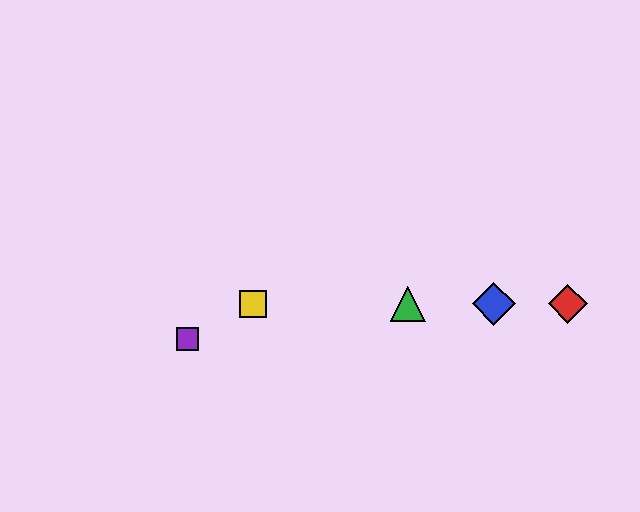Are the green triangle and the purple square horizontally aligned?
No, the green triangle is at y≈304 and the purple square is at y≈339.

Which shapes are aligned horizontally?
The red diamond, the blue diamond, the green triangle, the yellow square are aligned horizontally.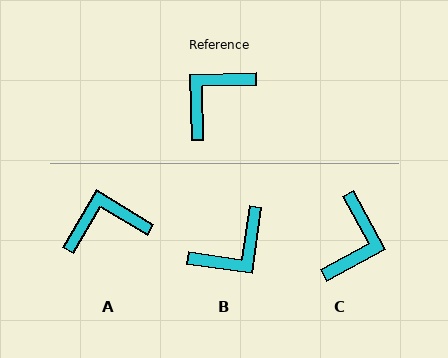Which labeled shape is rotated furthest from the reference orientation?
B, about 171 degrees away.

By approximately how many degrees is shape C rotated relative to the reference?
Approximately 152 degrees clockwise.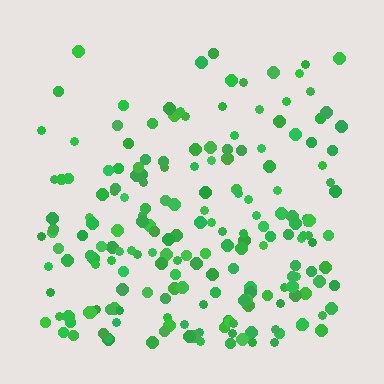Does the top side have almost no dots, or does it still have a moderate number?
Still a moderate number, just noticeably fewer than the bottom.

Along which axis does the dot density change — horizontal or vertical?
Vertical.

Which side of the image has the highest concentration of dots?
The bottom.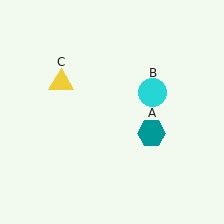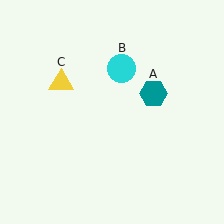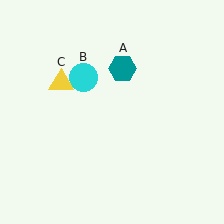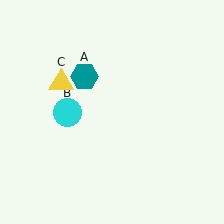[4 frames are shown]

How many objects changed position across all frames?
2 objects changed position: teal hexagon (object A), cyan circle (object B).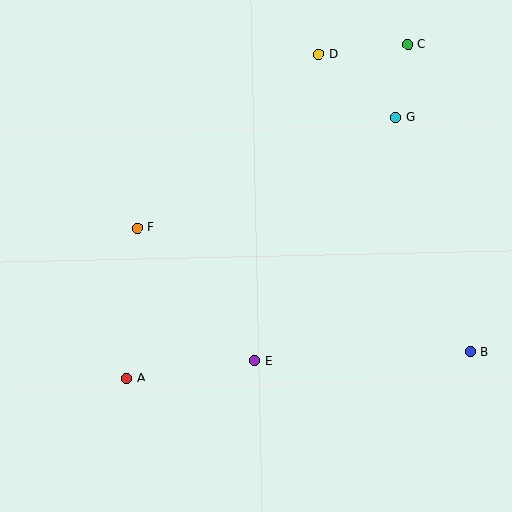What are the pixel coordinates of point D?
Point D is at (318, 54).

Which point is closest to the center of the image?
Point E at (255, 361) is closest to the center.